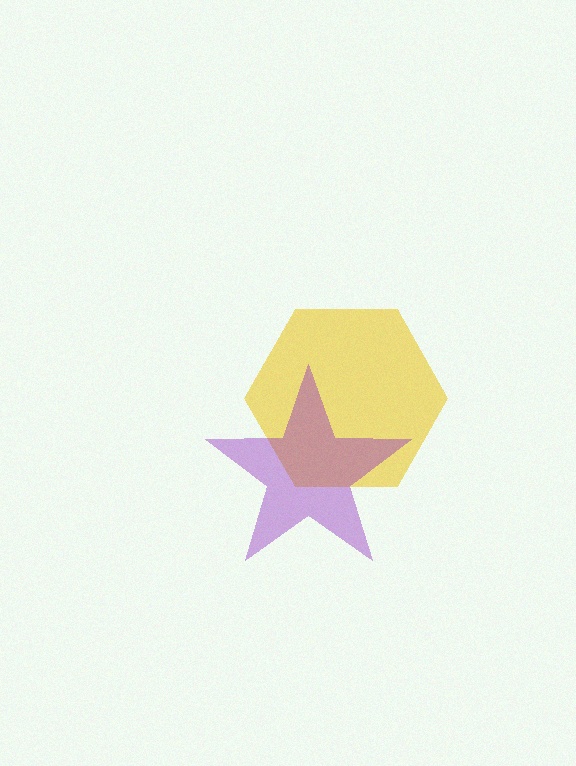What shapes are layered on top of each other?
The layered shapes are: a yellow hexagon, a purple star.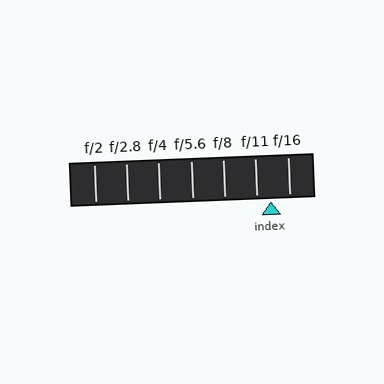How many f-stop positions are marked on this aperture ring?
There are 7 f-stop positions marked.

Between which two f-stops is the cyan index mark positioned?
The index mark is between f/11 and f/16.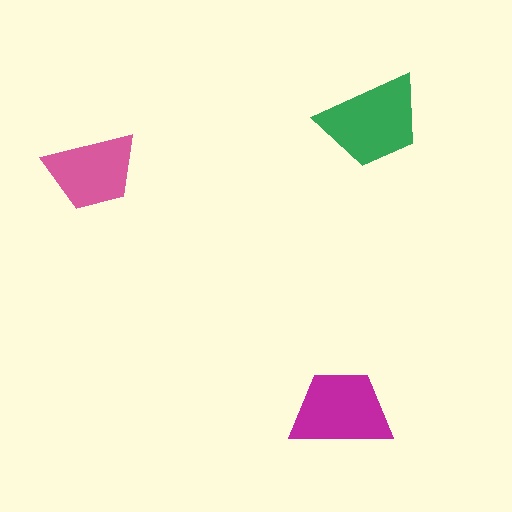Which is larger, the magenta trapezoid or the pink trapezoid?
The magenta one.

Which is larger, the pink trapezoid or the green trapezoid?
The green one.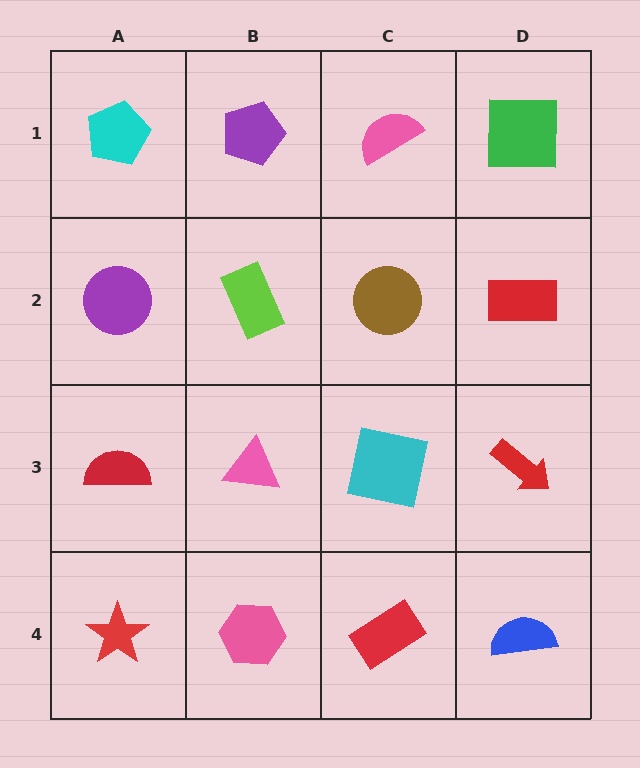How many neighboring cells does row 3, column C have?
4.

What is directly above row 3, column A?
A purple circle.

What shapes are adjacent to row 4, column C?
A cyan square (row 3, column C), a pink hexagon (row 4, column B), a blue semicircle (row 4, column D).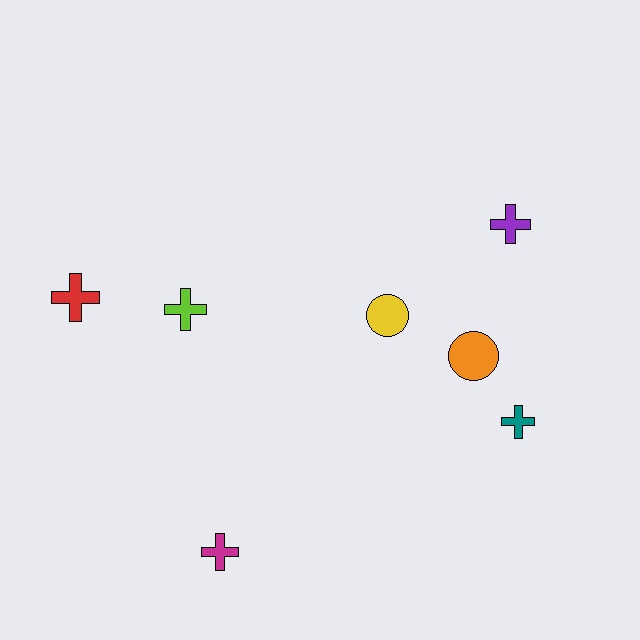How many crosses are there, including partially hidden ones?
There are 5 crosses.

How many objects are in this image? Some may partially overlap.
There are 7 objects.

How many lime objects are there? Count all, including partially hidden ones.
There is 1 lime object.